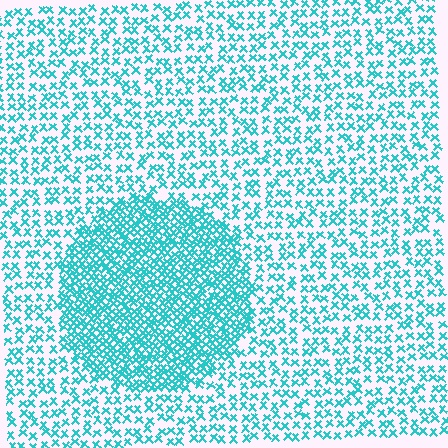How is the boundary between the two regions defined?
The boundary is defined by a change in element density (approximately 2.2x ratio). All elements are the same color, size, and shape.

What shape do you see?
I see a circle.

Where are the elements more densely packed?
The elements are more densely packed inside the circle boundary.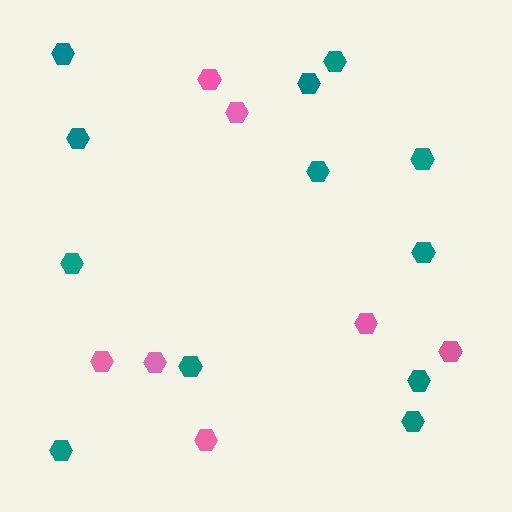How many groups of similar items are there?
There are 2 groups: one group of pink hexagons (7) and one group of teal hexagons (12).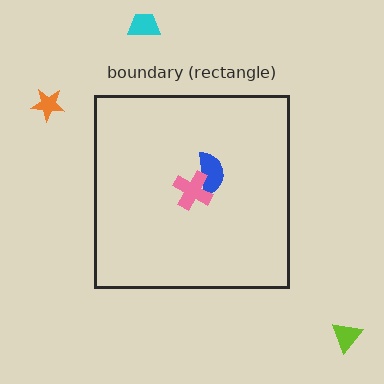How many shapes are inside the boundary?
2 inside, 3 outside.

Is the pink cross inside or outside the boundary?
Inside.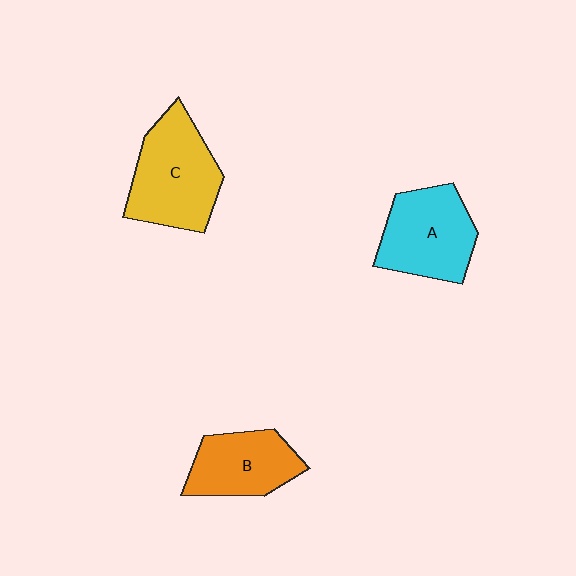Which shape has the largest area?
Shape C (yellow).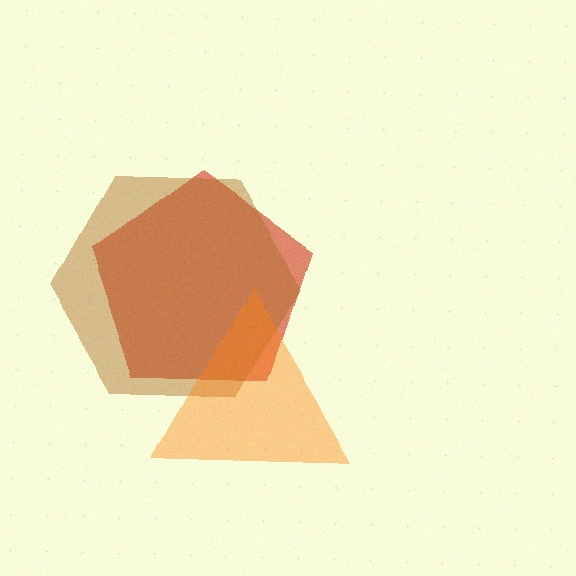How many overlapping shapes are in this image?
There are 3 overlapping shapes in the image.